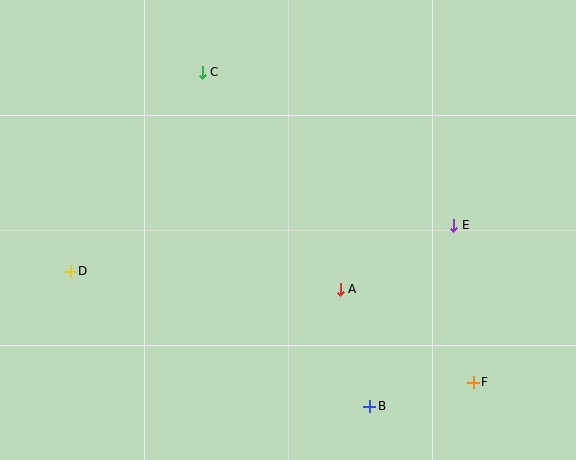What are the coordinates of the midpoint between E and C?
The midpoint between E and C is at (328, 149).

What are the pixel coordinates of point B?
Point B is at (370, 406).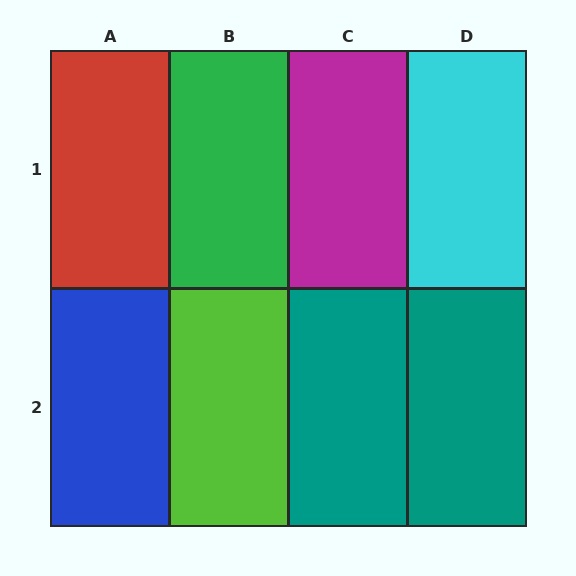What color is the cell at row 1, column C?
Magenta.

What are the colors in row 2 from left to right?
Blue, lime, teal, teal.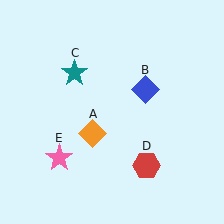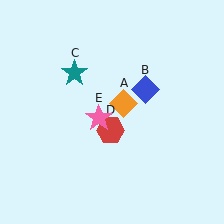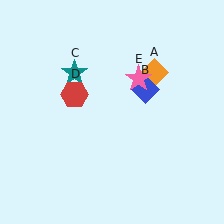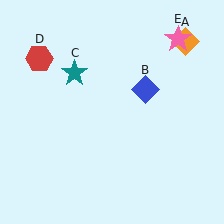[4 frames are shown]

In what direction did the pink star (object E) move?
The pink star (object E) moved up and to the right.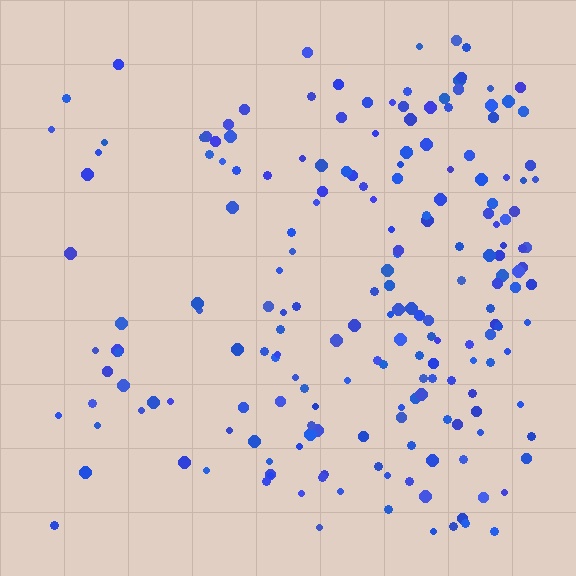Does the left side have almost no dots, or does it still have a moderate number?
Still a moderate number, just noticeably fewer than the right.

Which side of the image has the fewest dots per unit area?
The left.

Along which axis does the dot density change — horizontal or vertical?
Horizontal.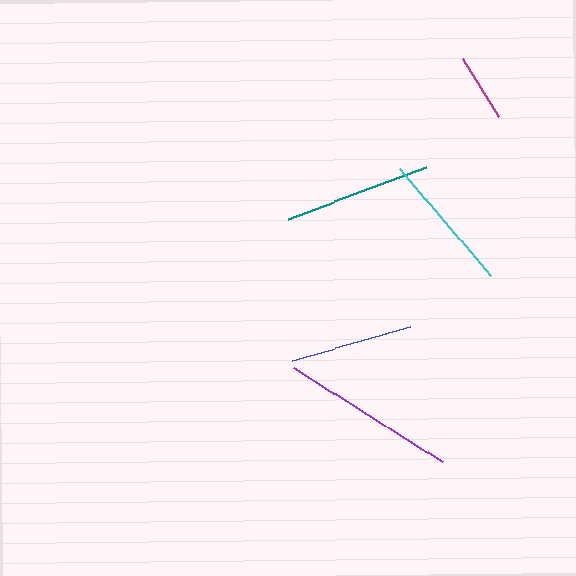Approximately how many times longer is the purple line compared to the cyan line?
The purple line is approximately 1.2 times the length of the cyan line.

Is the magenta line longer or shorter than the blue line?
The blue line is longer than the magenta line.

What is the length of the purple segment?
The purple segment is approximately 176 pixels long.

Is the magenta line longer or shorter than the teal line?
The teal line is longer than the magenta line.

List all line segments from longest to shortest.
From longest to shortest: purple, teal, cyan, blue, magenta.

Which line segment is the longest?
The purple line is the longest at approximately 176 pixels.